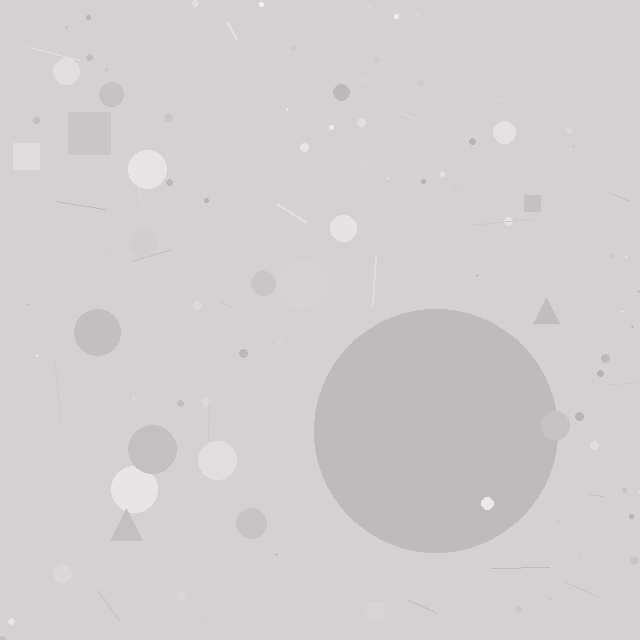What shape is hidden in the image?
A circle is hidden in the image.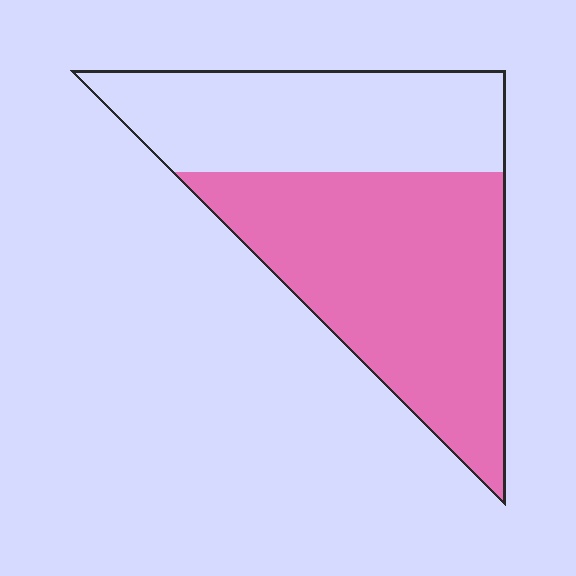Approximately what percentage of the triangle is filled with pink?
Approximately 60%.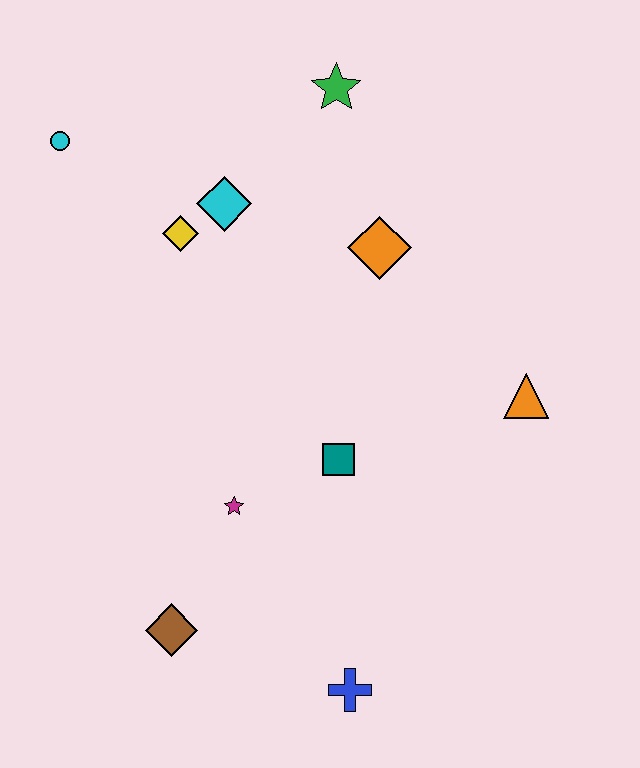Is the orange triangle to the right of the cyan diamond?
Yes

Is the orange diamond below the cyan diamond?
Yes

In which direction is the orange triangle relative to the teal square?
The orange triangle is to the right of the teal square.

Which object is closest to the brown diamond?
The magenta star is closest to the brown diamond.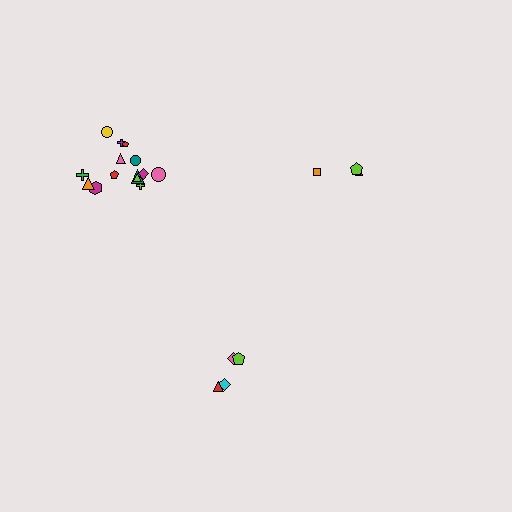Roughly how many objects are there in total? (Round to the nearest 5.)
Roughly 20 objects in total.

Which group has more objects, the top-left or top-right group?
The top-left group.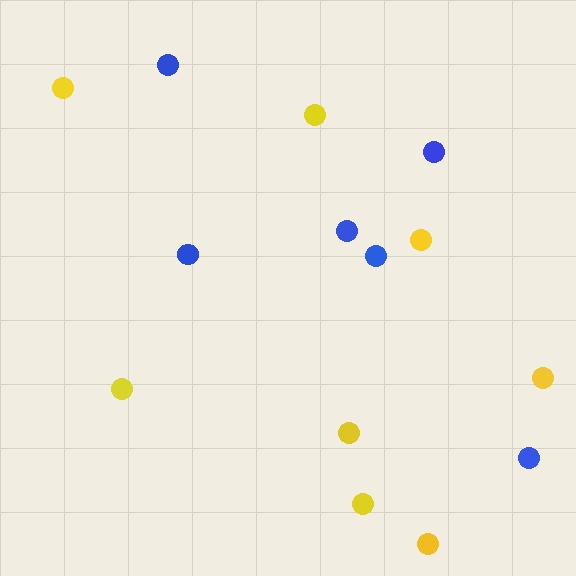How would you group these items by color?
There are 2 groups: one group of yellow circles (8) and one group of blue circles (6).